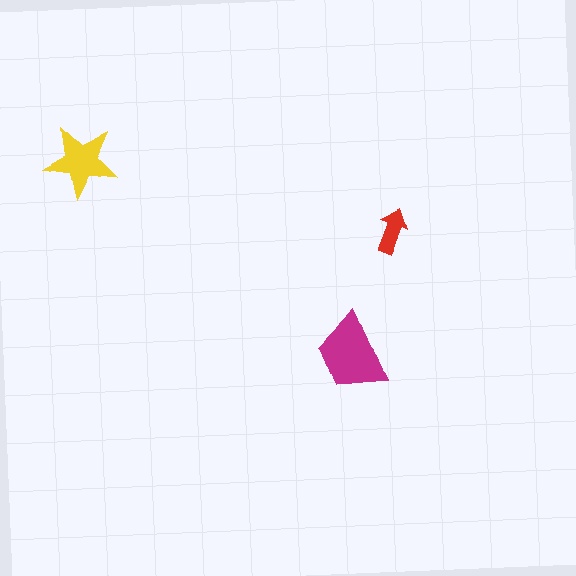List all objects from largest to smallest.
The magenta trapezoid, the yellow star, the red arrow.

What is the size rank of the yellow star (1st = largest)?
2nd.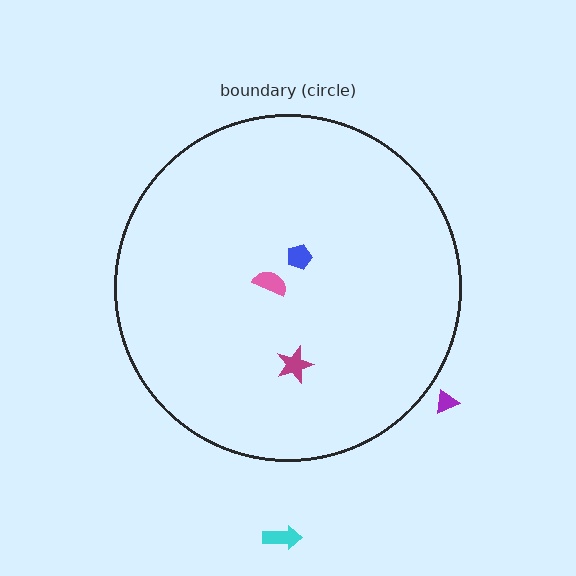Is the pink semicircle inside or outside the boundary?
Inside.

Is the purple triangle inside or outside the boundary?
Outside.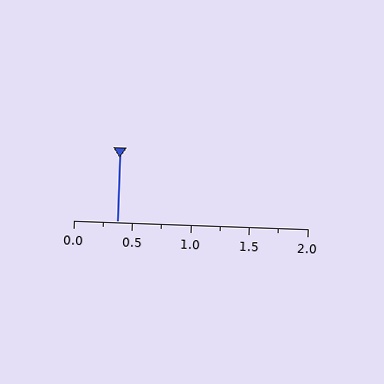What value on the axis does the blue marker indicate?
The marker indicates approximately 0.38.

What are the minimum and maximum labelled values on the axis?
The axis runs from 0.0 to 2.0.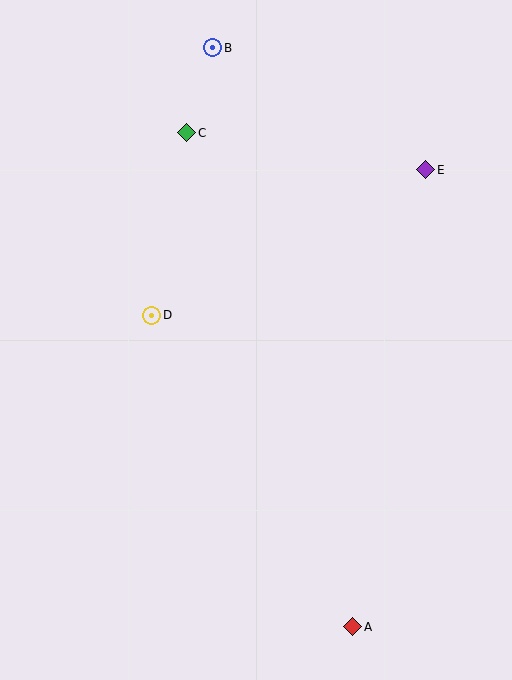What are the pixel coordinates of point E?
Point E is at (426, 170).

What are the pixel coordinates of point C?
Point C is at (187, 133).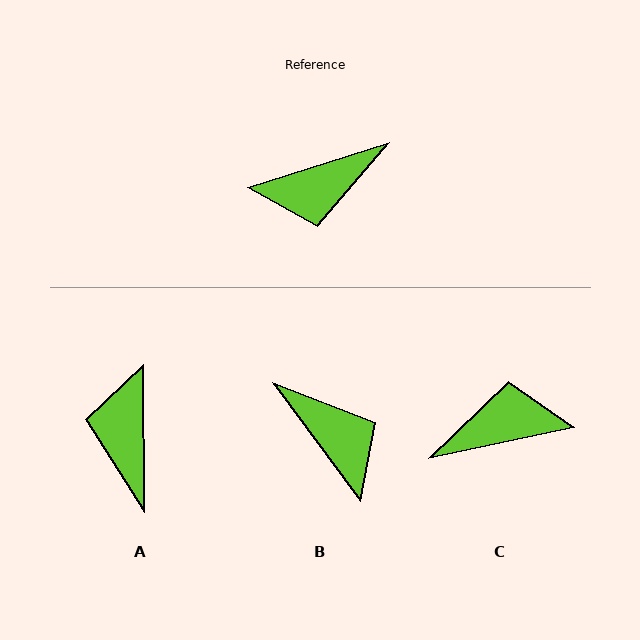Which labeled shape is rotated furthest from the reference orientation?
C, about 174 degrees away.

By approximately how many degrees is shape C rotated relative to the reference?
Approximately 174 degrees counter-clockwise.